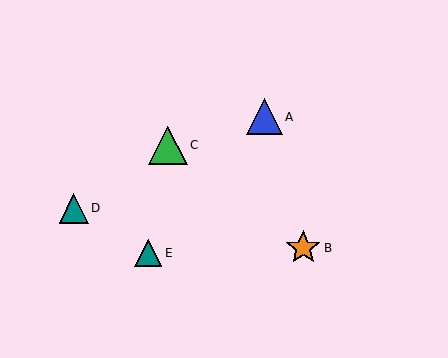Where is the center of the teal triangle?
The center of the teal triangle is at (74, 208).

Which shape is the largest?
The green triangle (labeled C) is the largest.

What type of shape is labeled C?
Shape C is a green triangle.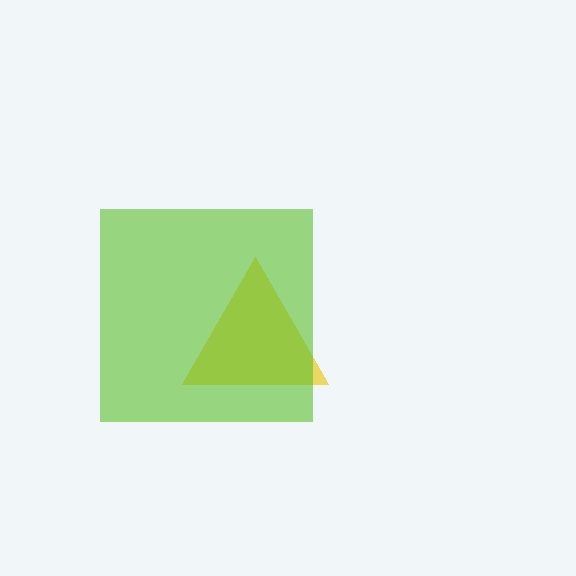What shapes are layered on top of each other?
The layered shapes are: a yellow triangle, a lime square.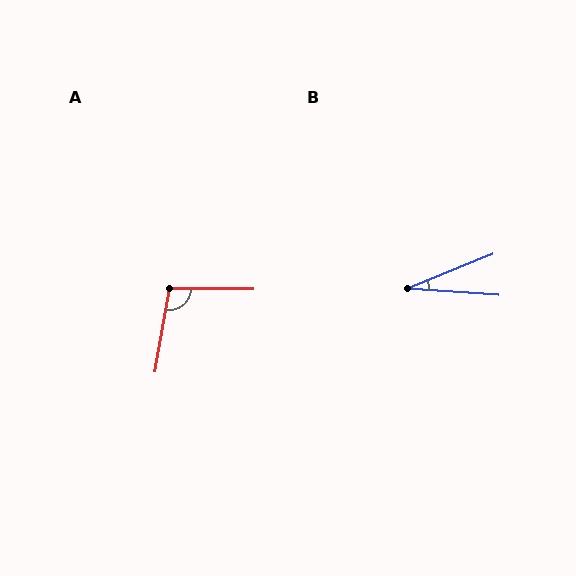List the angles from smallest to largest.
B (26°), A (100°).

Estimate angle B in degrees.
Approximately 26 degrees.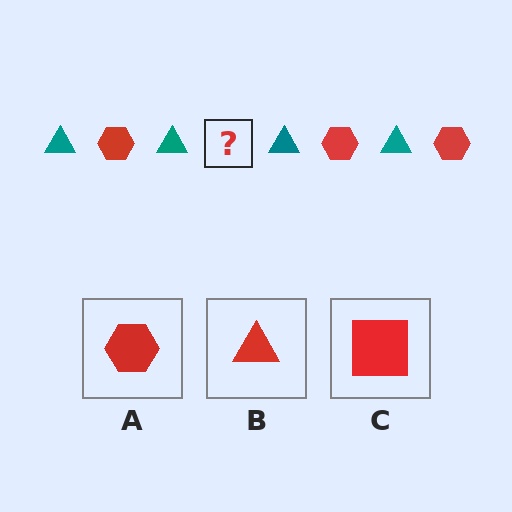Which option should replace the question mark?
Option A.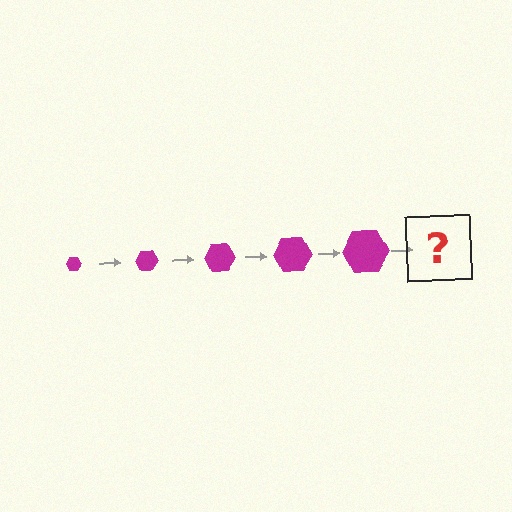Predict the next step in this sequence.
The next step is a magenta hexagon, larger than the previous one.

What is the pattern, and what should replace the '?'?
The pattern is that the hexagon gets progressively larger each step. The '?' should be a magenta hexagon, larger than the previous one.